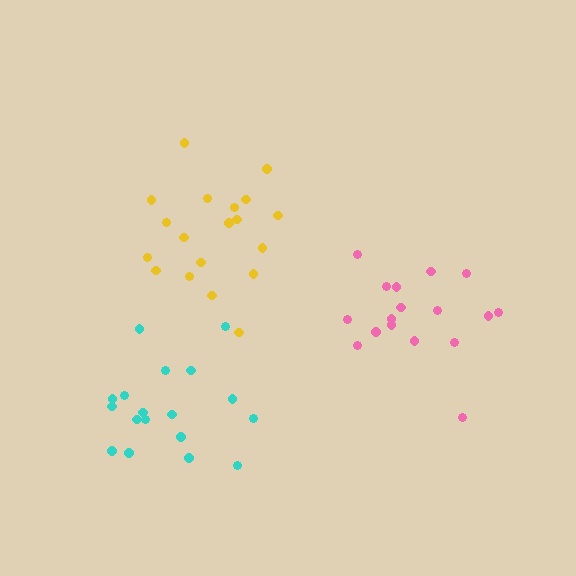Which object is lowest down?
The cyan cluster is bottommost.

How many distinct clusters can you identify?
There are 3 distinct clusters.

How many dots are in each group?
Group 1: 18 dots, Group 2: 19 dots, Group 3: 17 dots (54 total).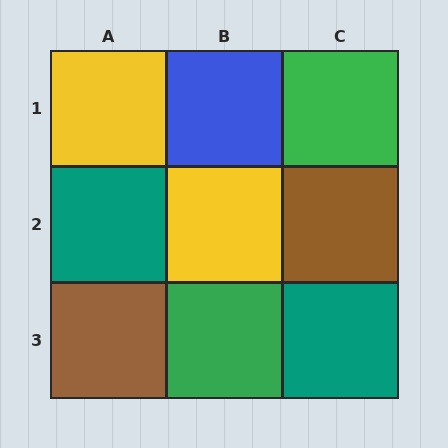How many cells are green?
2 cells are green.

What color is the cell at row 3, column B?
Green.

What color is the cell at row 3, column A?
Brown.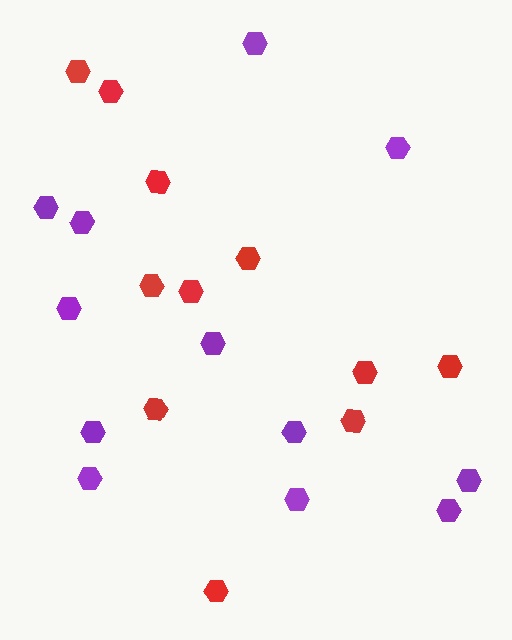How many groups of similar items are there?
There are 2 groups: one group of red hexagons (11) and one group of purple hexagons (12).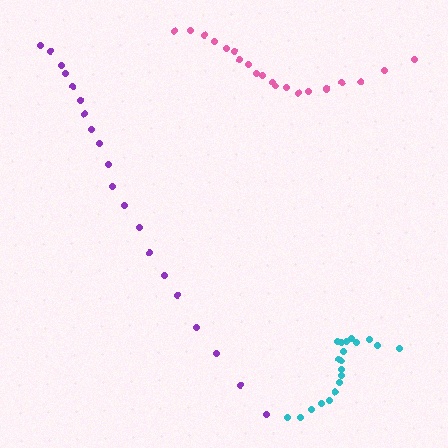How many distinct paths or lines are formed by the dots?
There are 3 distinct paths.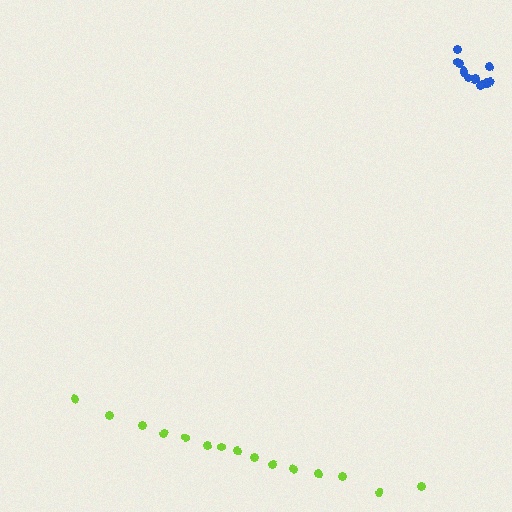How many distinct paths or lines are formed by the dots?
There are 2 distinct paths.